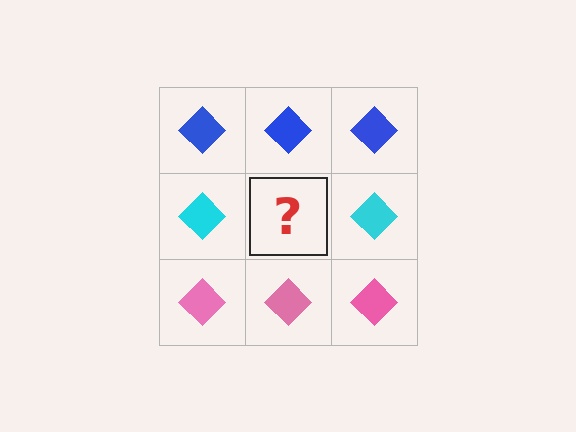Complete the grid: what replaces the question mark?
The question mark should be replaced with a cyan diamond.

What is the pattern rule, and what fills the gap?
The rule is that each row has a consistent color. The gap should be filled with a cyan diamond.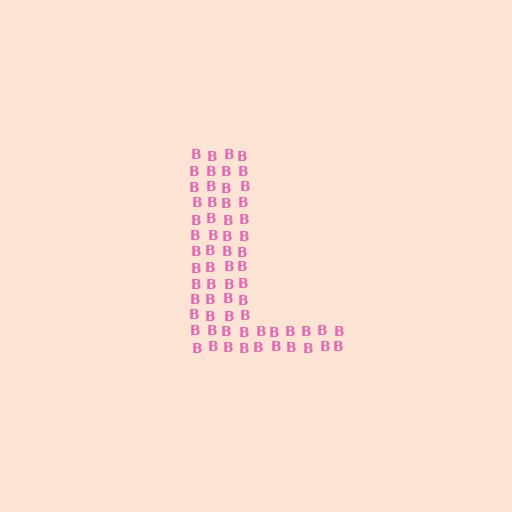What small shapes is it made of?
It is made of small letter B's.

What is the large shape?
The large shape is the letter L.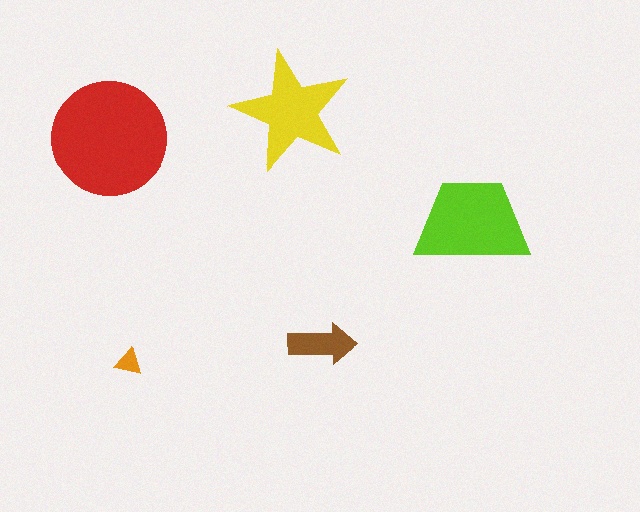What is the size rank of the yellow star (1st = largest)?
3rd.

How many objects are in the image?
There are 5 objects in the image.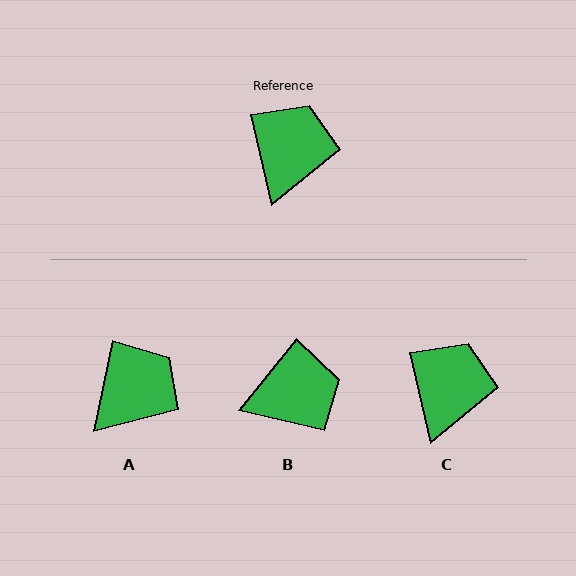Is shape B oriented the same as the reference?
No, it is off by about 52 degrees.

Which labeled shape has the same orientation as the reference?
C.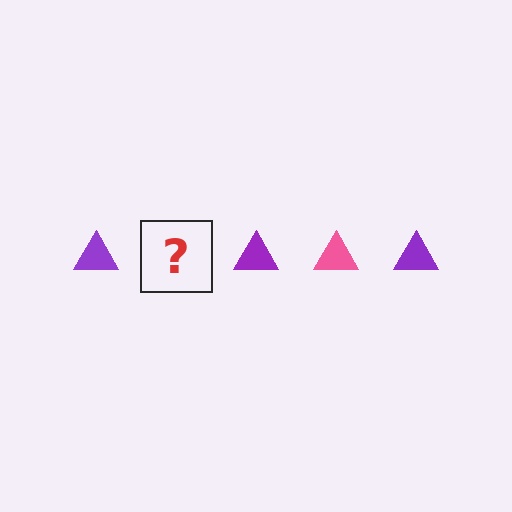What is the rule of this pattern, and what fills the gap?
The rule is that the pattern cycles through purple, pink triangles. The gap should be filled with a pink triangle.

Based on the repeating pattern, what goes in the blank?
The blank should be a pink triangle.